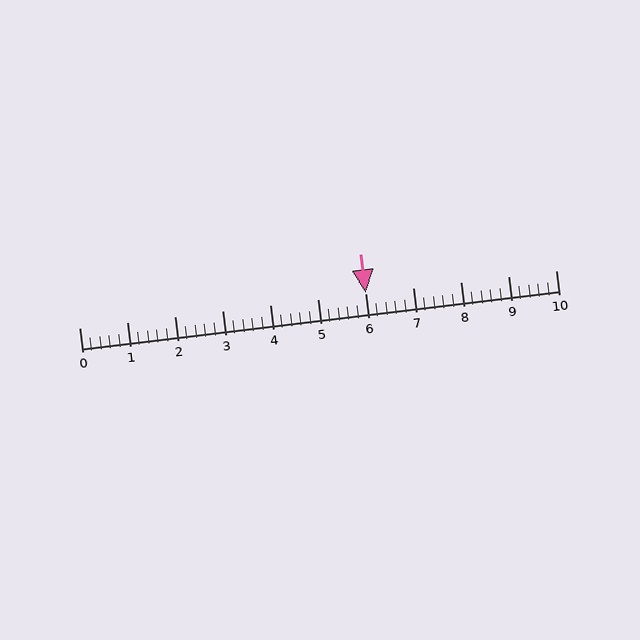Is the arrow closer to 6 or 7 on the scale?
The arrow is closer to 6.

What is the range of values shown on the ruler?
The ruler shows values from 0 to 10.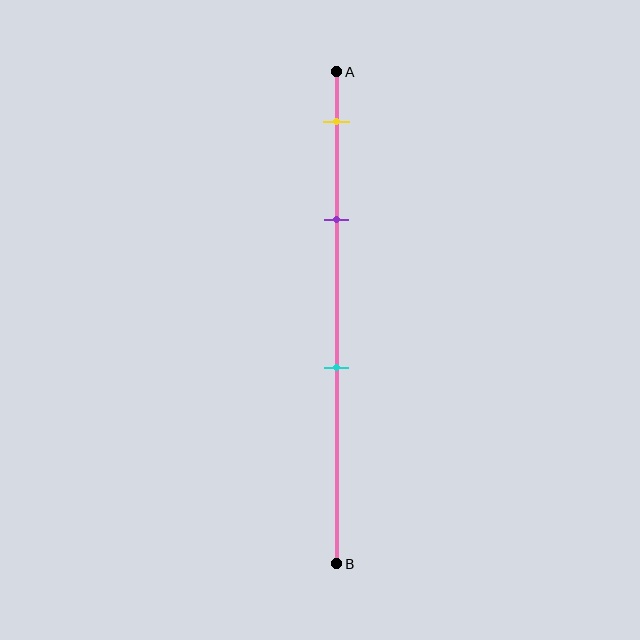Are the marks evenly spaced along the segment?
No, the marks are not evenly spaced.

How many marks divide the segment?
There are 3 marks dividing the segment.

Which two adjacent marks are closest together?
The yellow and purple marks are the closest adjacent pair.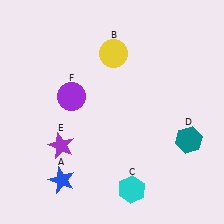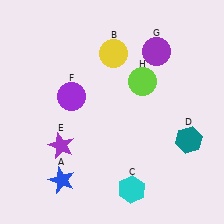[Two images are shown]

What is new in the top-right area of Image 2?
A purple circle (G) was added in the top-right area of Image 2.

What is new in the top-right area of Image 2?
A lime circle (H) was added in the top-right area of Image 2.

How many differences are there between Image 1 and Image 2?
There are 2 differences between the two images.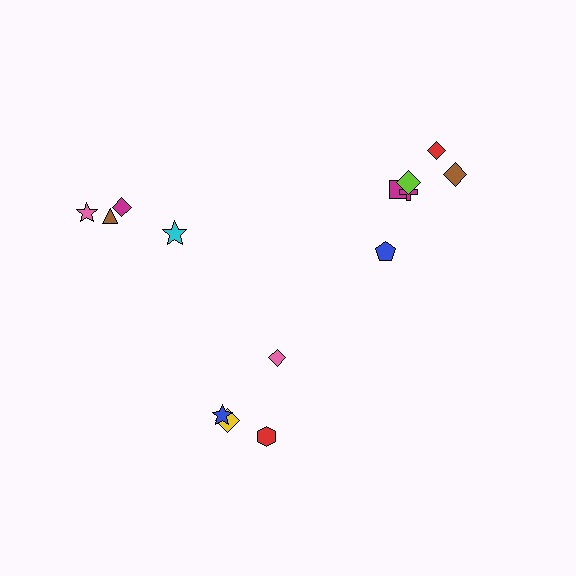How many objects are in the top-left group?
There are 4 objects.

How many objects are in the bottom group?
There are 4 objects.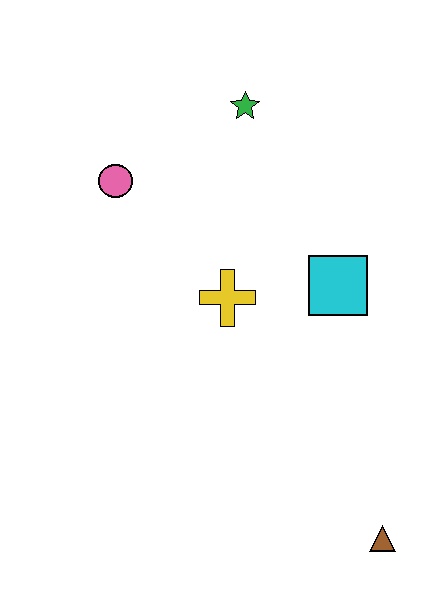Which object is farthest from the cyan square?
The brown triangle is farthest from the cyan square.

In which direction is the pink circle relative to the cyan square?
The pink circle is to the left of the cyan square.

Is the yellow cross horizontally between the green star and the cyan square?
No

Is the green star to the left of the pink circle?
No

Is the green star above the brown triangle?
Yes